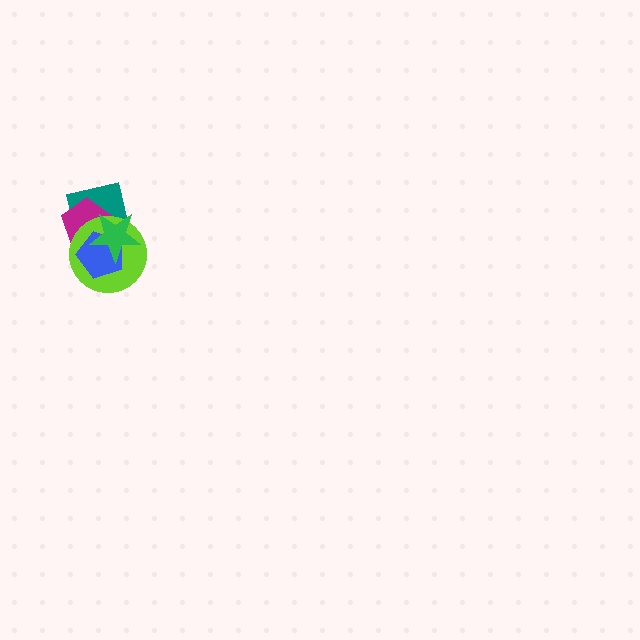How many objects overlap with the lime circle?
4 objects overlap with the lime circle.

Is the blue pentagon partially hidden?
Yes, it is partially covered by another shape.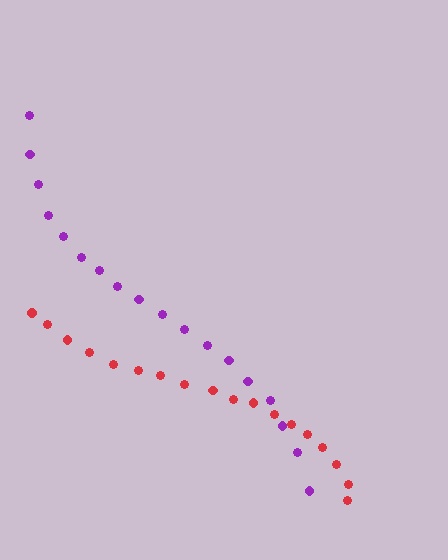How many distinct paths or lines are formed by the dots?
There are 2 distinct paths.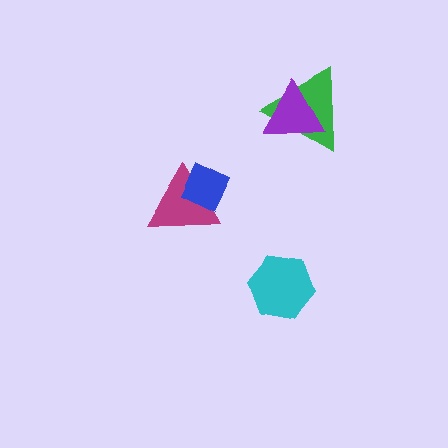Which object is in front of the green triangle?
The purple triangle is in front of the green triangle.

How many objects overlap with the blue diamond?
1 object overlaps with the blue diamond.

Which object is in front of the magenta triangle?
The blue diamond is in front of the magenta triangle.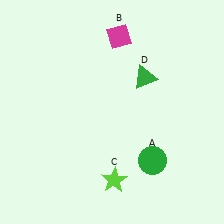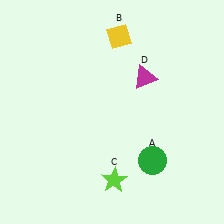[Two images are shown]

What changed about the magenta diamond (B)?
In Image 1, B is magenta. In Image 2, it changed to yellow.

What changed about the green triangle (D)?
In Image 1, D is green. In Image 2, it changed to magenta.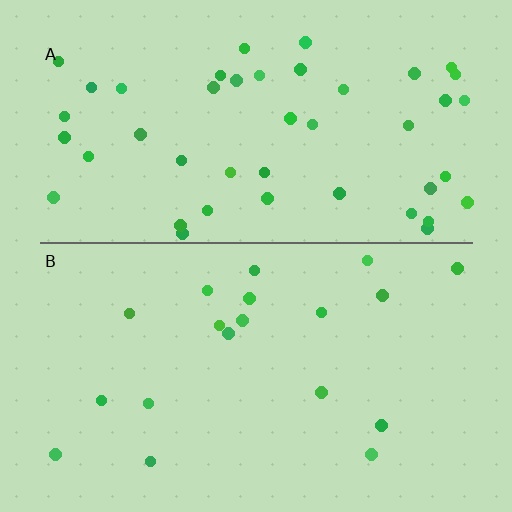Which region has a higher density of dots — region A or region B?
A (the top).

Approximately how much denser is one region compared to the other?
Approximately 2.4× — region A over region B.